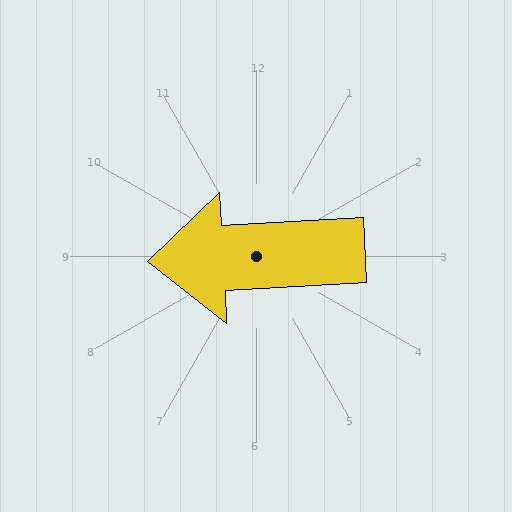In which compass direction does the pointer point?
West.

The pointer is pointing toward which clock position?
Roughly 9 o'clock.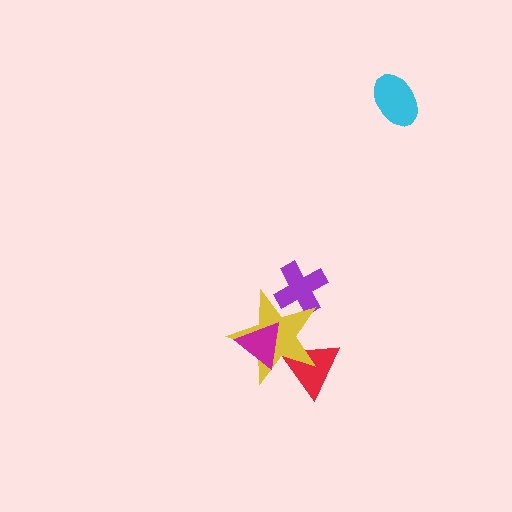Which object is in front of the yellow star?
The magenta triangle is in front of the yellow star.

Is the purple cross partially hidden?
Yes, it is partially covered by another shape.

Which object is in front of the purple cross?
The yellow star is in front of the purple cross.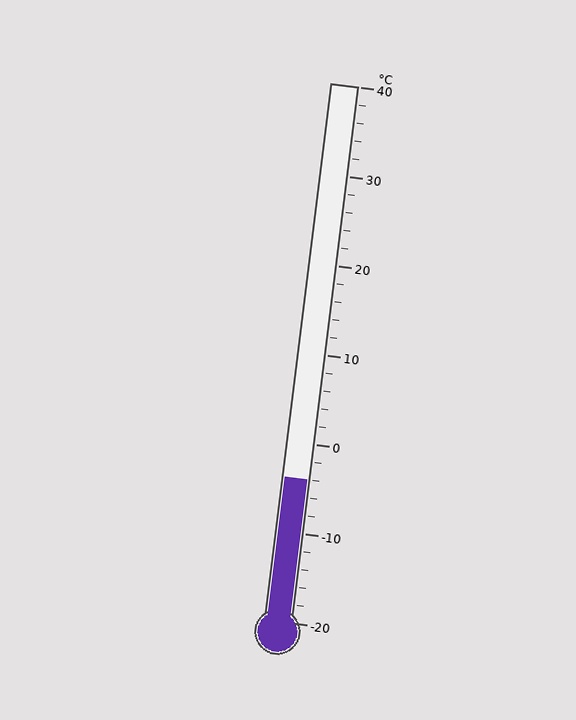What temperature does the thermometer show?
The thermometer shows approximately -4°C.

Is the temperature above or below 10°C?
The temperature is below 10°C.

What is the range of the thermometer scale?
The thermometer scale ranges from -20°C to 40°C.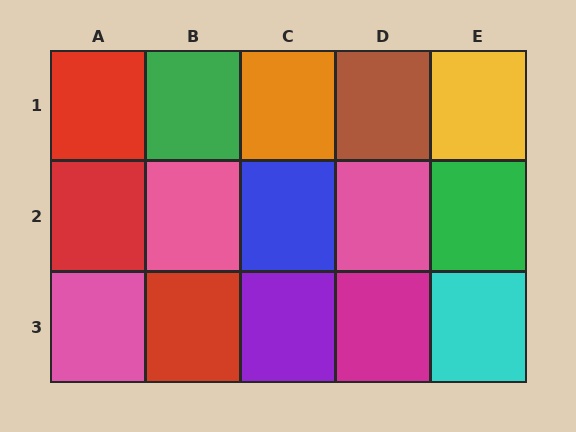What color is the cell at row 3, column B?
Red.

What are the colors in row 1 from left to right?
Red, green, orange, brown, yellow.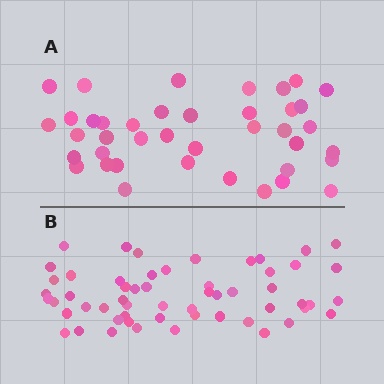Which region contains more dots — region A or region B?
Region B (the bottom region) has more dots.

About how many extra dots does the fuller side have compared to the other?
Region B has approximately 15 more dots than region A.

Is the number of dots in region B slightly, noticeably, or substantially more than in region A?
Region B has noticeably more, but not dramatically so. The ratio is roughly 1.4 to 1.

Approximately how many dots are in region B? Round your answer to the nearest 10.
About 60 dots. (The exact count is 56, which rounds to 60.)